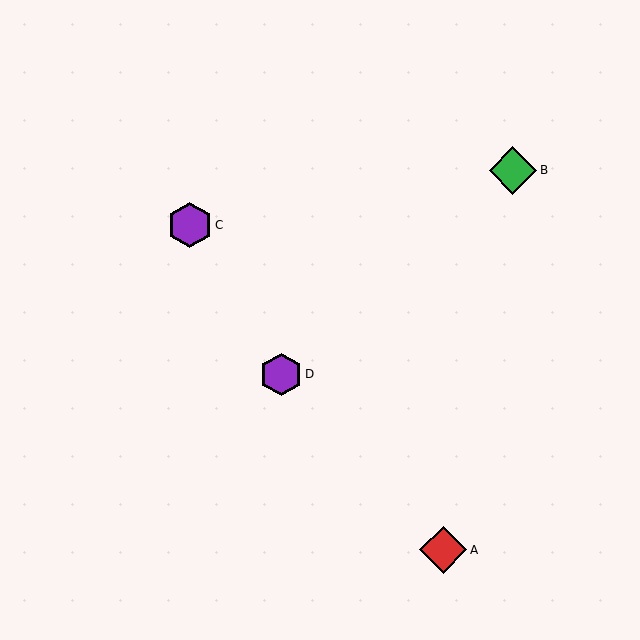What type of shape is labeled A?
Shape A is a red diamond.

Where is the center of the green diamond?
The center of the green diamond is at (513, 170).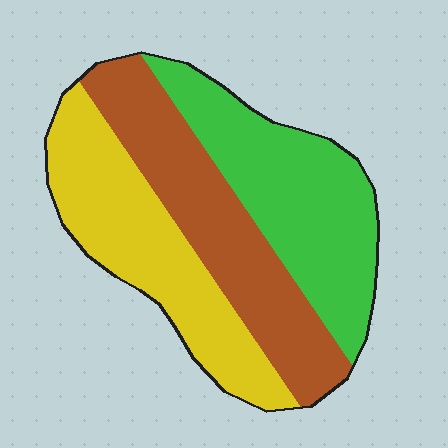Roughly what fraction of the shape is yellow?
Yellow takes up about one third (1/3) of the shape.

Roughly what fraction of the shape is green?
Green covers about 35% of the shape.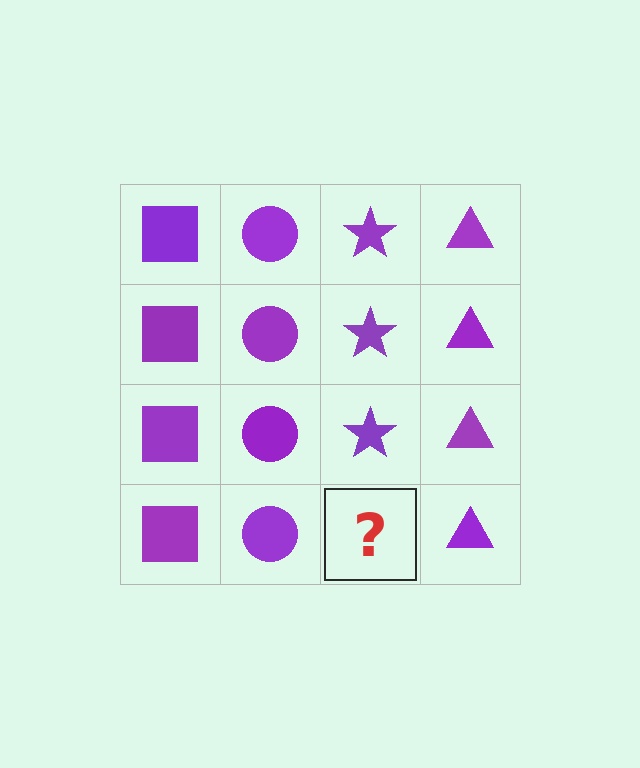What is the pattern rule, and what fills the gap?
The rule is that each column has a consistent shape. The gap should be filled with a purple star.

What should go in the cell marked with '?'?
The missing cell should contain a purple star.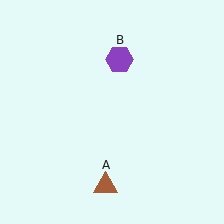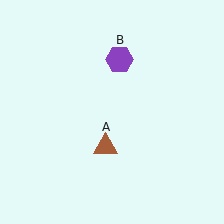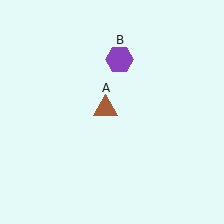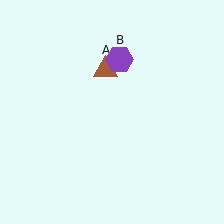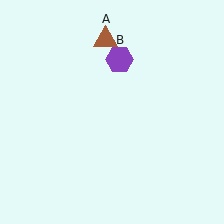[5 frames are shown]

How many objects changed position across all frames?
1 object changed position: brown triangle (object A).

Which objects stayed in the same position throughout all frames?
Purple hexagon (object B) remained stationary.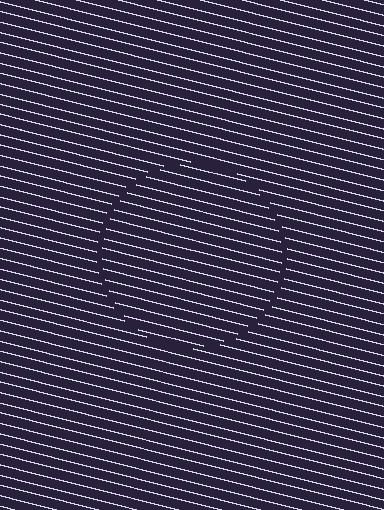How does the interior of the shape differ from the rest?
The interior of the shape contains the same grating, shifted by half a period — the contour is defined by the phase discontinuity where line-ends from the inner and outer gratings abut.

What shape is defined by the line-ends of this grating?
An illusory circle. The interior of the shape contains the same grating, shifted by half a period — the contour is defined by the phase discontinuity where line-ends from the inner and outer gratings abut.